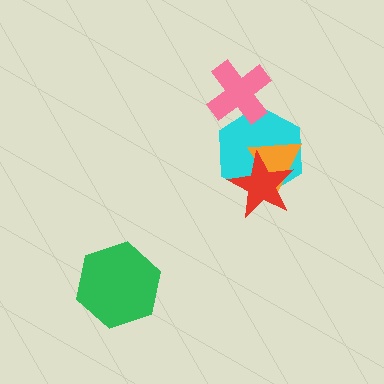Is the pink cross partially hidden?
No, no other shape covers it.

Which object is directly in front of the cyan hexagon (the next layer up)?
The orange triangle is directly in front of the cyan hexagon.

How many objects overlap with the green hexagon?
0 objects overlap with the green hexagon.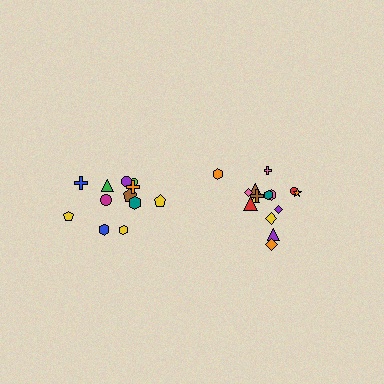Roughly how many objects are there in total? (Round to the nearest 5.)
Roughly 25 objects in total.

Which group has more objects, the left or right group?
The right group.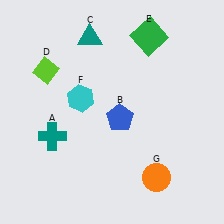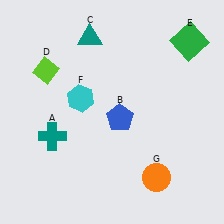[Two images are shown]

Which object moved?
The green square (E) moved right.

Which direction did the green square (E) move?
The green square (E) moved right.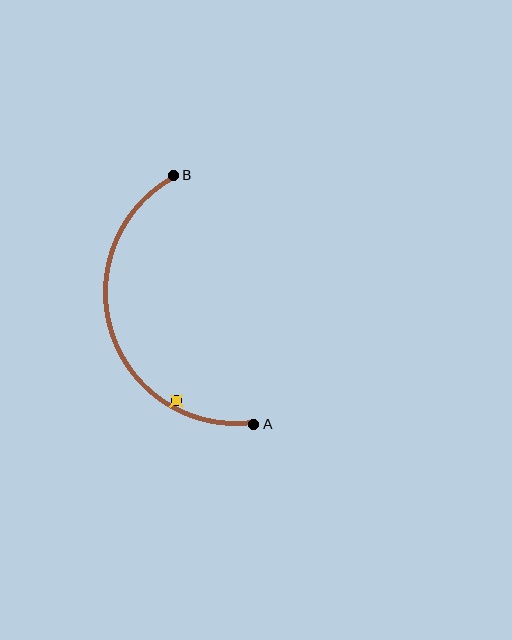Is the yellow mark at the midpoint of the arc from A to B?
No — the yellow mark does not lie on the arc at all. It sits slightly inside the curve.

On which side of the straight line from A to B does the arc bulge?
The arc bulges to the left of the straight line connecting A and B.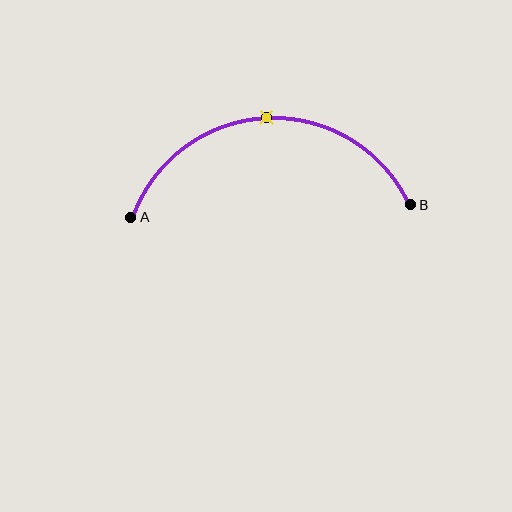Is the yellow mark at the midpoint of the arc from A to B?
Yes. The yellow mark lies on the arc at equal arc-length from both A and B — it is the arc midpoint.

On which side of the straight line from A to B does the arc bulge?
The arc bulges above the straight line connecting A and B.